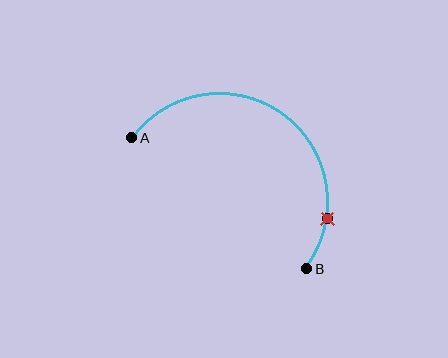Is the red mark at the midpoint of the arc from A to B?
No. The red mark lies on the arc but is closer to endpoint B. The arc midpoint would be at the point on the curve equidistant along the arc from both A and B.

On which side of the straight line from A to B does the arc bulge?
The arc bulges above and to the right of the straight line connecting A and B.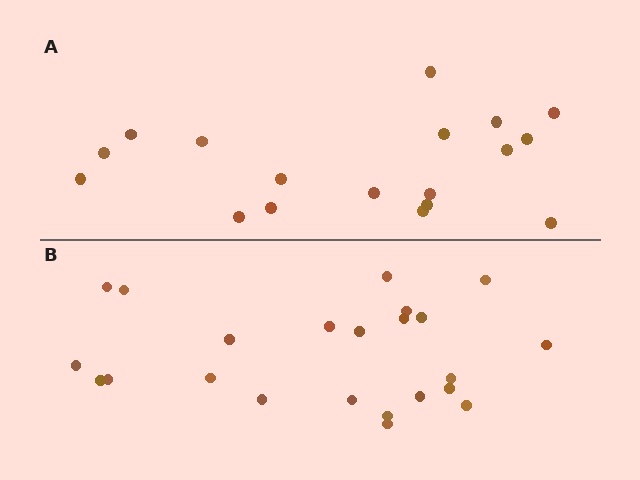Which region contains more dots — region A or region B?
Region B (the bottom region) has more dots.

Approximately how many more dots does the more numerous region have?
Region B has about 5 more dots than region A.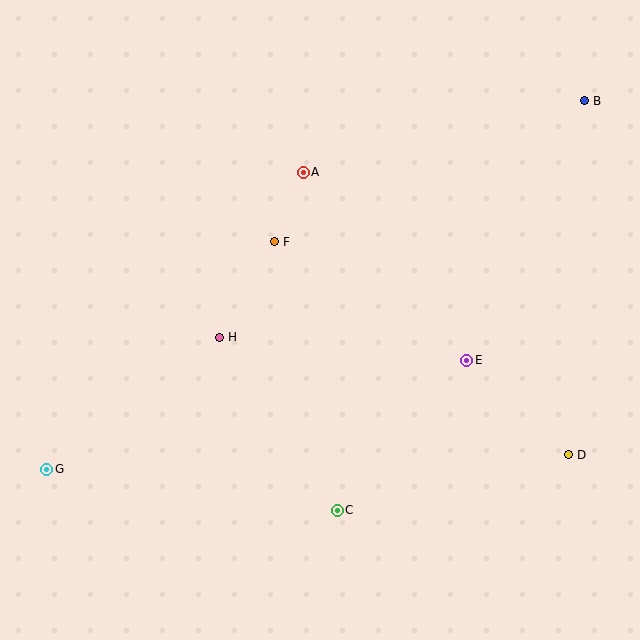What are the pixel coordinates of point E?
Point E is at (467, 360).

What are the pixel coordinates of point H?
Point H is at (220, 337).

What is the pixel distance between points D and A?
The distance between D and A is 388 pixels.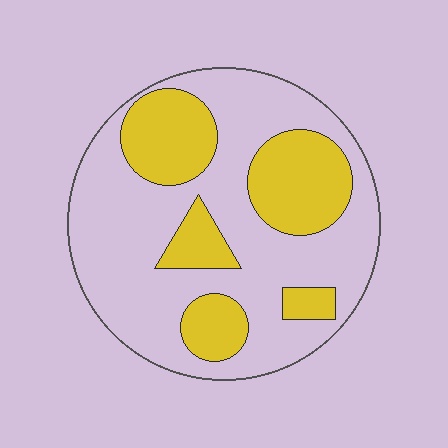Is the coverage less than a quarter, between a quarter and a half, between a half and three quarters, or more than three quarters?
Between a quarter and a half.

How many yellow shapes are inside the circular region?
5.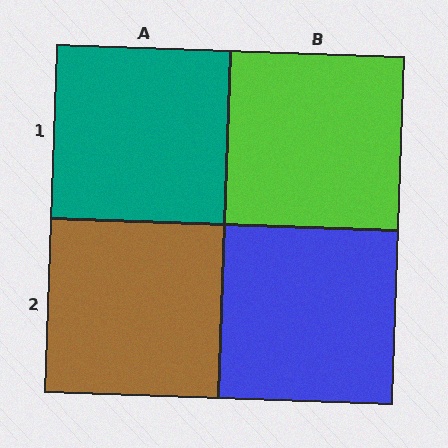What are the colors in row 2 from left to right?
Brown, blue.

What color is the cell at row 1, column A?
Teal.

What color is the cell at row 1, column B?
Lime.